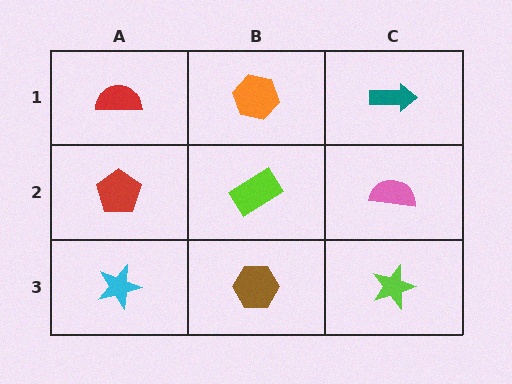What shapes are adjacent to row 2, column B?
An orange hexagon (row 1, column B), a brown hexagon (row 3, column B), a red pentagon (row 2, column A), a pink semicircle (row 2, column C).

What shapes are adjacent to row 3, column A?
A red pentagon (row 2, column A), a brown hexagon (row 3, column B).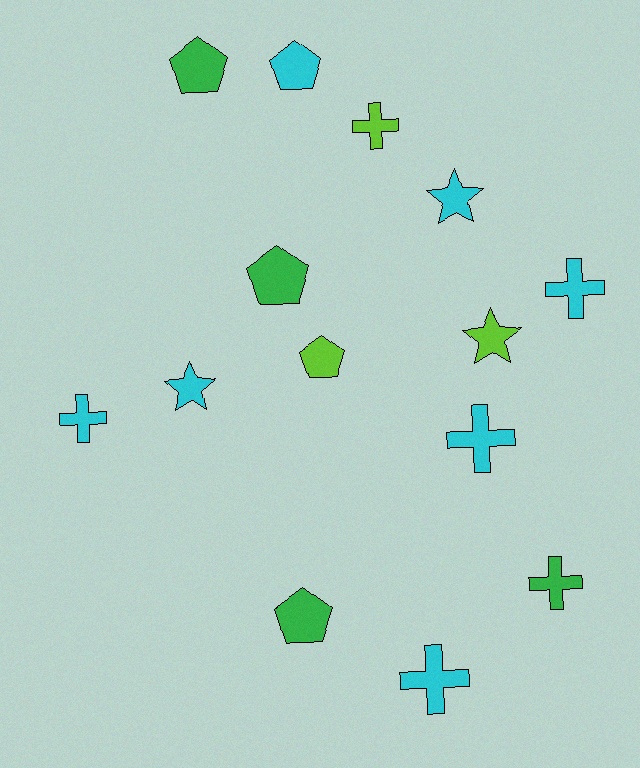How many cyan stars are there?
There are 2 cyan stars.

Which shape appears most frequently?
Cross, with 6 objects.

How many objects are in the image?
There are 14 objects.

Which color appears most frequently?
Cyan, with 7 objects.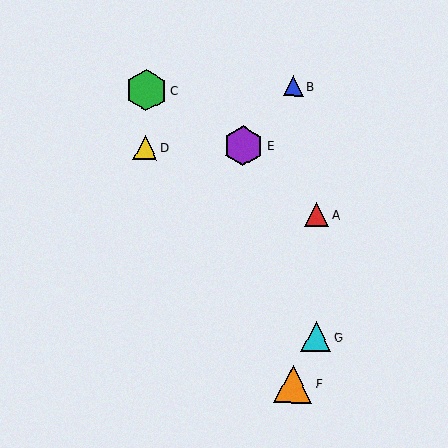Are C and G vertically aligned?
No, C is at x≈146 and G is at x≈316.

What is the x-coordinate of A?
Object A is at x≈317.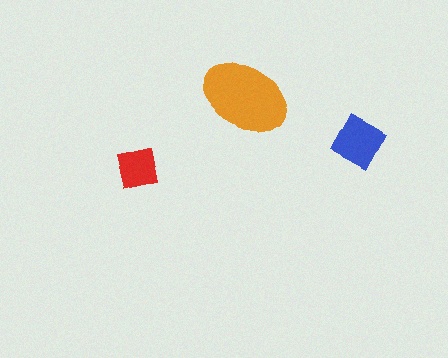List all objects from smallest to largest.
The red square, the blue square, the orange ellipse.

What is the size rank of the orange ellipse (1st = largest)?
1st.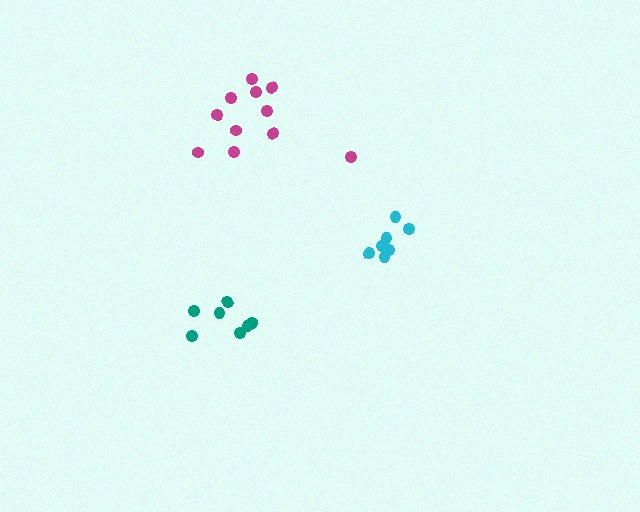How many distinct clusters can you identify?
There are 3 distinct clusters.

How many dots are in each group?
Group 1: 12 dots, Group 2: 7 dots, Group 3: 8 dots (27 total).